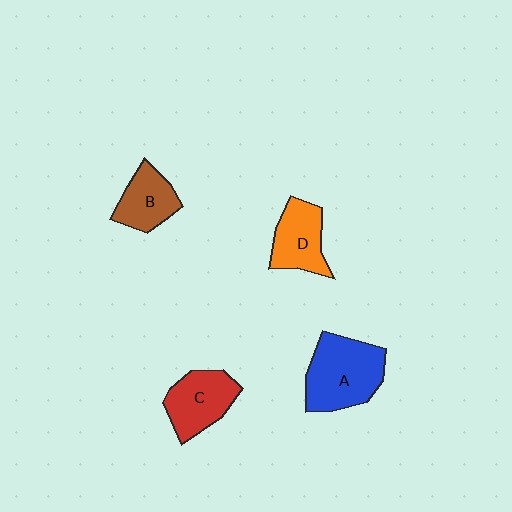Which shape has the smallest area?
Shape B (brown).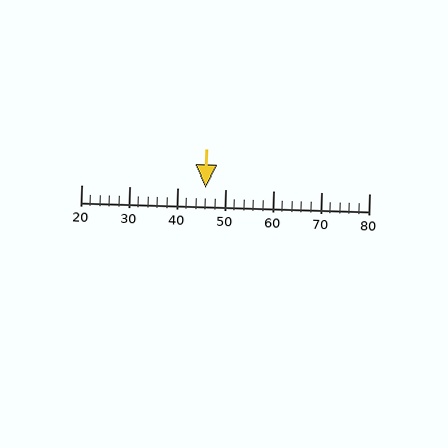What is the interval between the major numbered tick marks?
The major tick marks are spaced 10 units apart.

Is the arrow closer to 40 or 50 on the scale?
The arrow is closer to 50.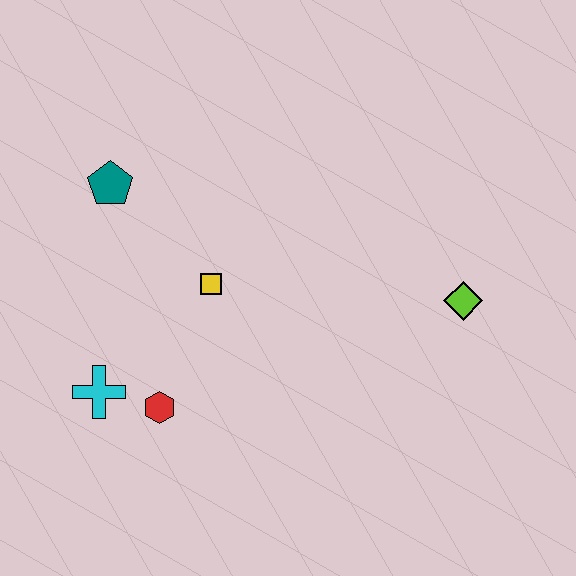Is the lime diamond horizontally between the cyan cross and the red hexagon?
No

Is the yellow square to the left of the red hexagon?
No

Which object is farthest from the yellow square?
The lime diamond is farthest from the yellow square.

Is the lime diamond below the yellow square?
Yes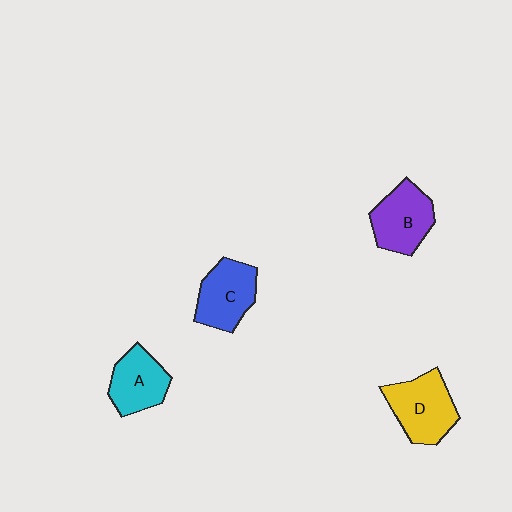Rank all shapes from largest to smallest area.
From largest to smallest: D (yellow), B (purple), C (blue), A (cyan).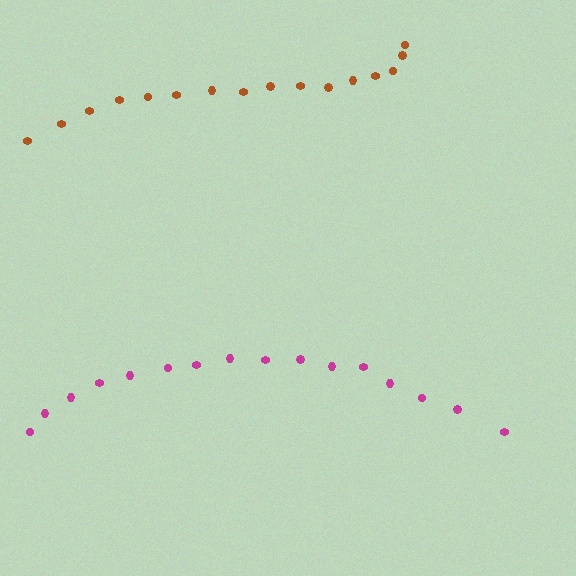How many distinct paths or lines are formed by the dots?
There are 2 distinct paths.